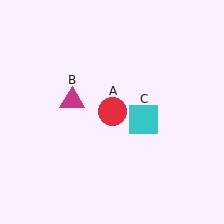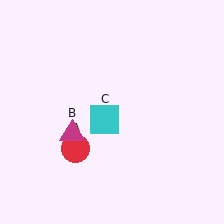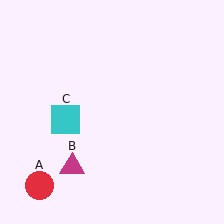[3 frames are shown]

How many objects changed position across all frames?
3 objects changed position: red circle (object A), magenta triangle (object B), cyan square (object C).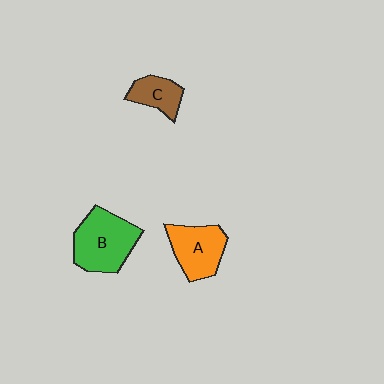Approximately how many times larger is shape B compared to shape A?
Approximately 1.3 times.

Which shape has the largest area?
Shape B (green).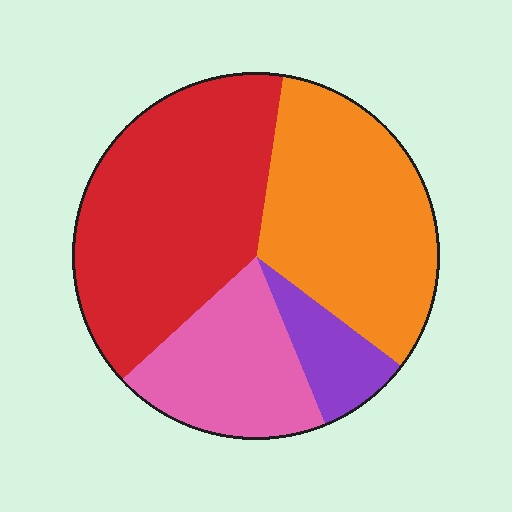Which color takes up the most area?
Red, at roughly 40%.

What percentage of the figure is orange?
Orange takes up between a sixth and a third of the figure.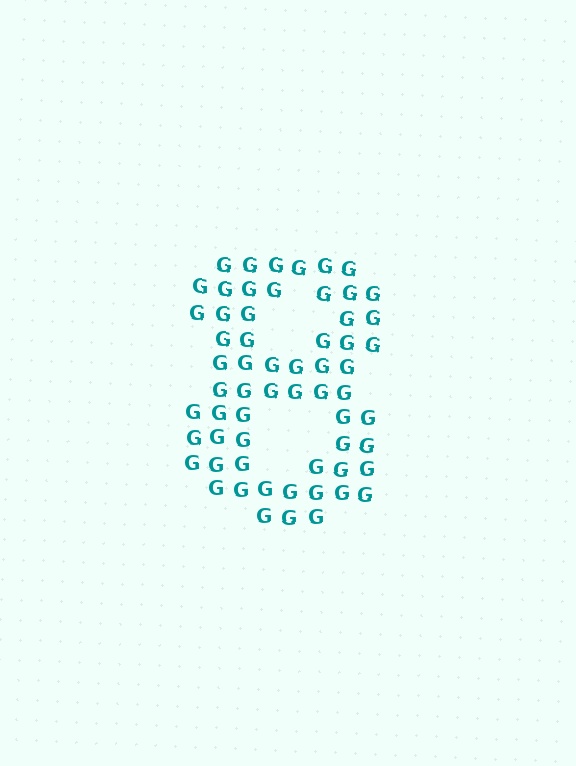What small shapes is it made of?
It is made of small letter G's.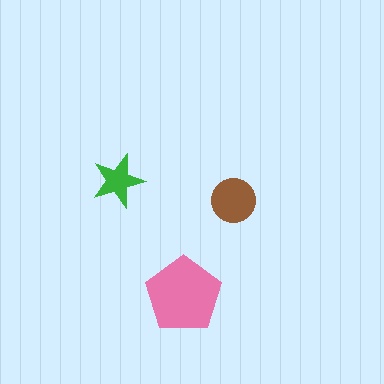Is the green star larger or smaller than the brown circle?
Smaller.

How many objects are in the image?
There are 3 objects in the image.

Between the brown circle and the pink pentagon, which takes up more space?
The pink pentagon.